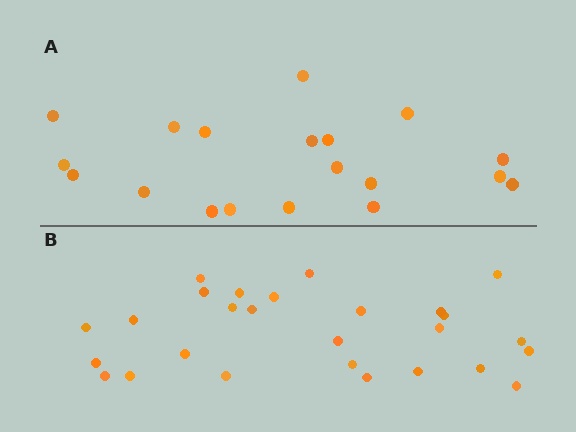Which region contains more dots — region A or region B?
Region B (the bottom region) has more dots.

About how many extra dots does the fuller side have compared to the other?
Region B has roughly 8 or so more dots than region A.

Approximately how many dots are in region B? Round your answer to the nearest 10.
About 30 dots. (The exact count is 27, which rounds to 30.)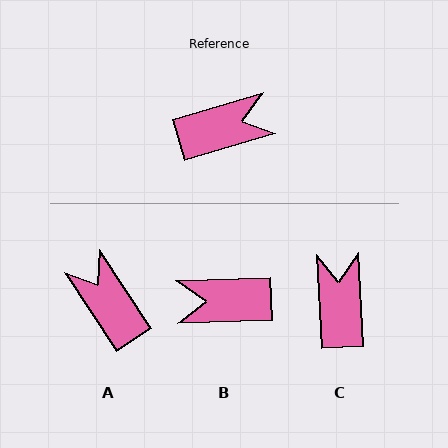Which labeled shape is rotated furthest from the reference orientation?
B, about 165 degrees away.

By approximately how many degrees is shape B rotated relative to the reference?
Approximately 165 degrees counter-clockwise.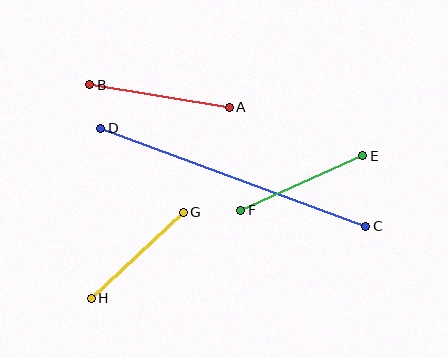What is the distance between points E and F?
The distance is approximately 133 pixels.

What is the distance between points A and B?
The distance is approximately 141 pixels.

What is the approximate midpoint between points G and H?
The midpoint is at approximately (137, 255) pixels.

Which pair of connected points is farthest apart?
Points C and D are farthest apart.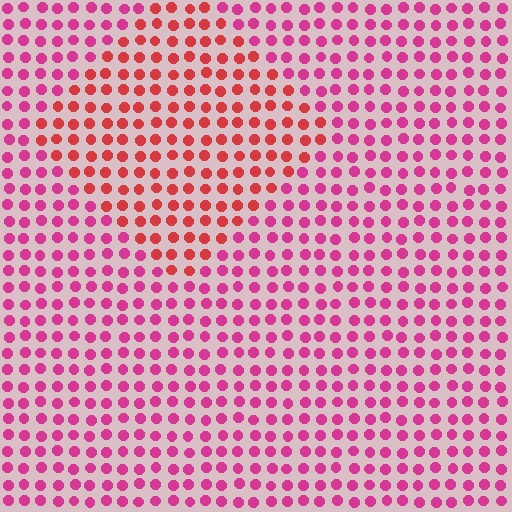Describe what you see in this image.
The image is filled with small magenta elements in a uniform arrangement. A diamond-shaped region is visible where the elements are tinted to a slightly different hue, forming a subtle color boundary.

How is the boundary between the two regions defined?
The boundary is defined purely by a slight shift in hue (about 32 degrees). Spacing, size, and orientation are identical on both sides.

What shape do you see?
I see a diamond.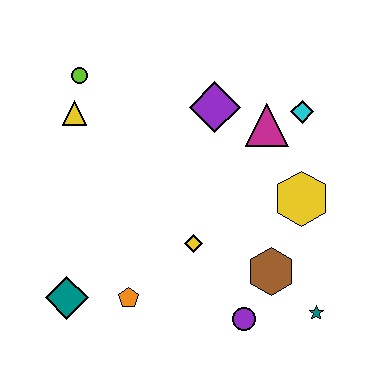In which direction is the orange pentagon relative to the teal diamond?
The orange pentagon is to the right of the teal diamond.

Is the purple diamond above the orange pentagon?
Yes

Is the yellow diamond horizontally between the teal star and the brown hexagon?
No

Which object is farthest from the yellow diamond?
The lime circle is farthest from the yellow diamond.